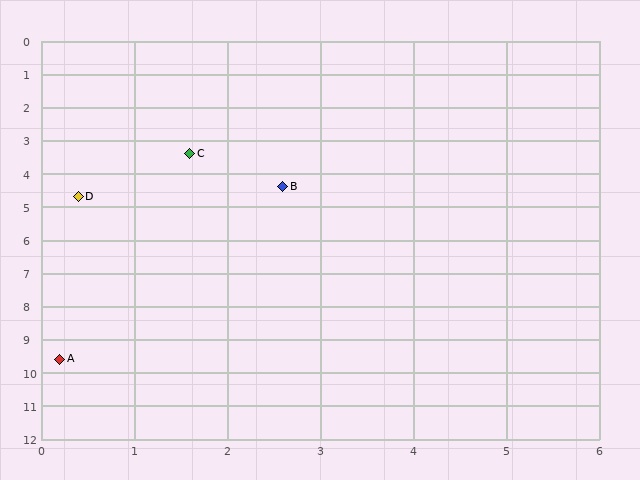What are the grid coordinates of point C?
Point C is at approximately (1.6, 3.4).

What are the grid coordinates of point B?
Point B is at approximately (2.6, 4.4).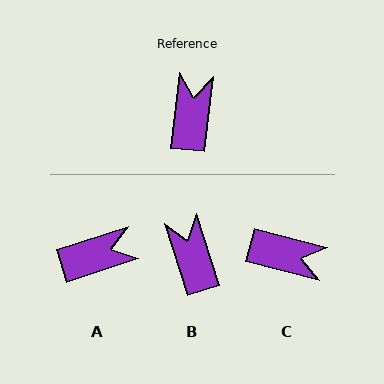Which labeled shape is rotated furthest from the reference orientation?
C, about 98 degrees away.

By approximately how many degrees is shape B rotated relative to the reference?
Approximately 24 degrees counter-clockwise.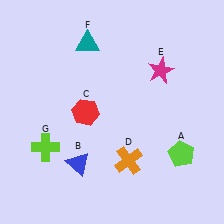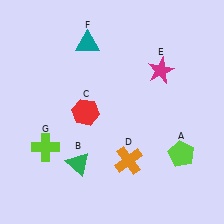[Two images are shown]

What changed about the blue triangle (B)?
In Image 1, B is blue. In Image 2, it changed to green.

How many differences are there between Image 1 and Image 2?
There is 1 difference between the two images.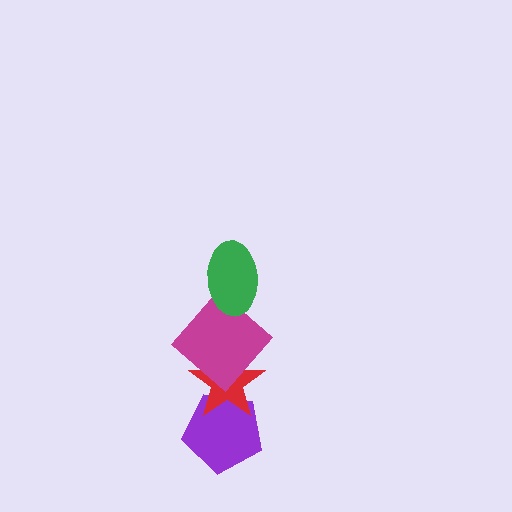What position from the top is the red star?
The red star is 3rd from the top.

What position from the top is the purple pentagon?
The purple pentagon is 4th from the top.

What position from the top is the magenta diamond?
The magenta diamond is 2nd from the top.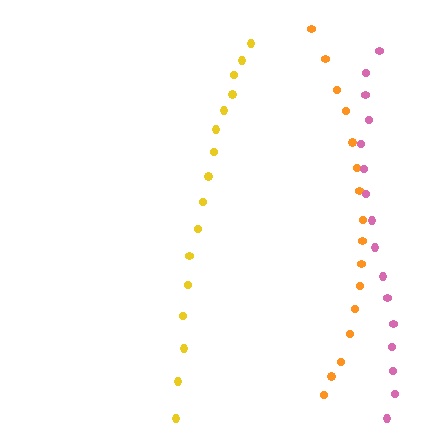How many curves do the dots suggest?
There are 3 distinct paths.